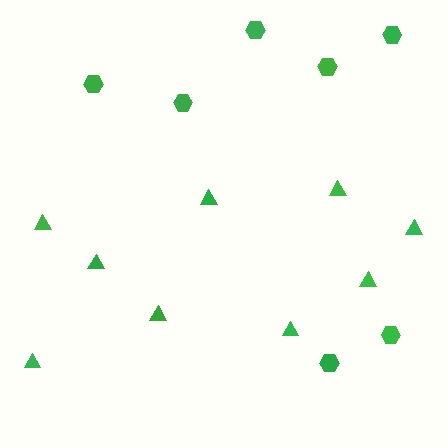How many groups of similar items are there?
There are 2 groups: one group of triangles (9) and one group of hexagons (7).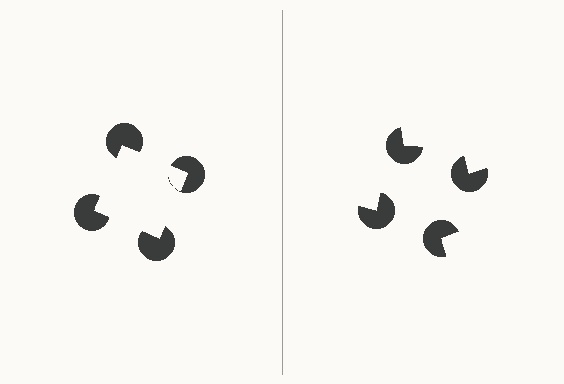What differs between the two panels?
The pac-man discs are positioned identically on both sides; only the wedge orientations differ. On the left they align to a square; on the right they are misaligned.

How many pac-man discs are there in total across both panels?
8 — 4 on each side.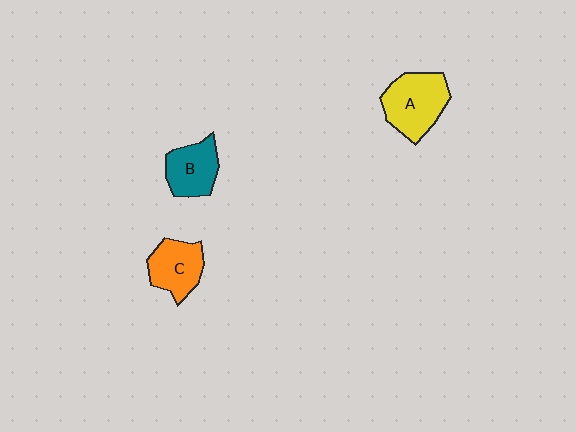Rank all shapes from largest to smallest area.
From largest to smallest: A (yellow), C (orange), B (teal).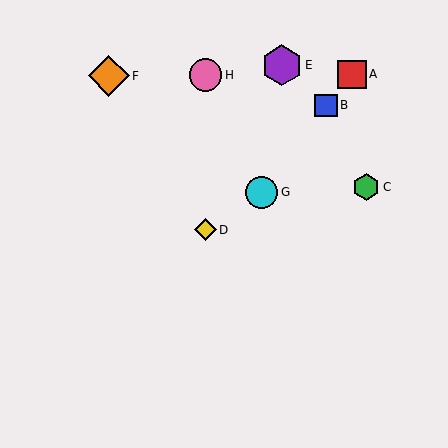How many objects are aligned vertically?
2 objects (D, H) are aligned vertically.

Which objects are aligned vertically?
Objects D, H are aligned vertically.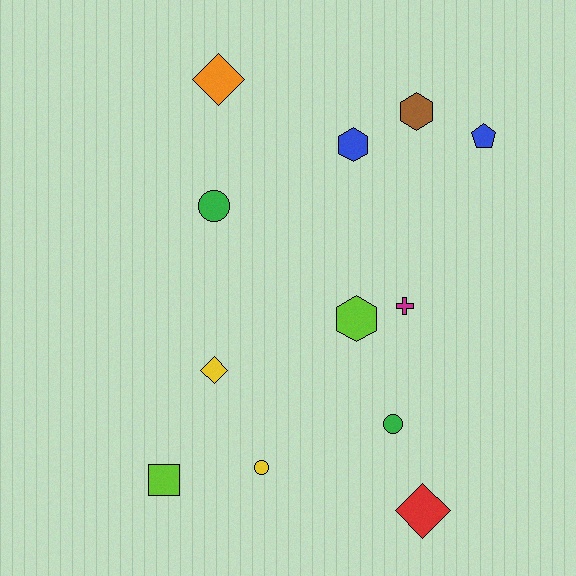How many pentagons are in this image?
There is 1 pentagon.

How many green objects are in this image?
There are 2 green objects.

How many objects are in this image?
There are 12 objects.